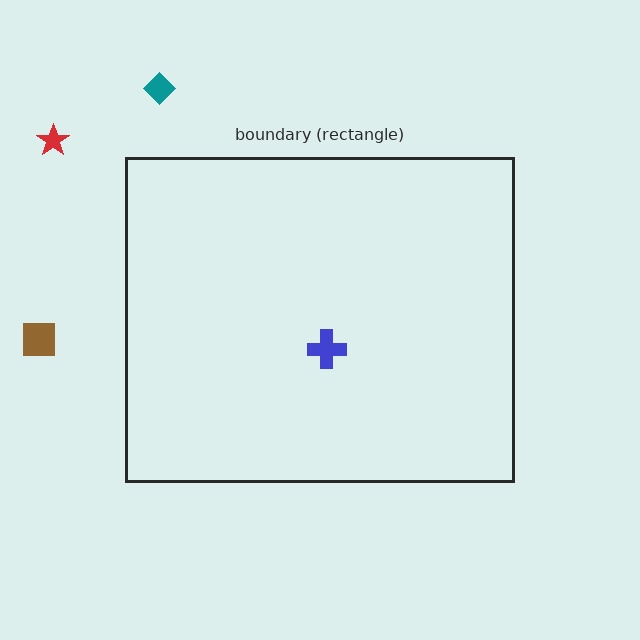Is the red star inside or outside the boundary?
Outside.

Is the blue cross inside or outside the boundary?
Inside.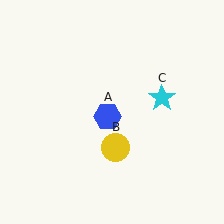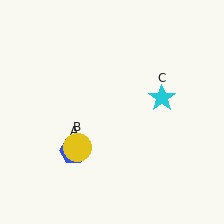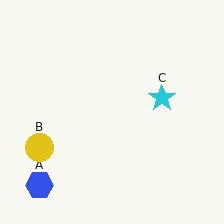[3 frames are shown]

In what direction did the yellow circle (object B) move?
The yellow circle (object B) moved left.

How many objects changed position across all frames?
2 objects changed position: blue hexagon (object A), yellow circle (object B).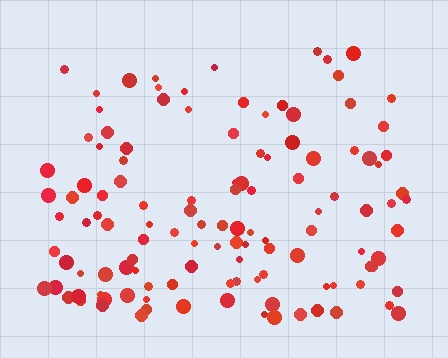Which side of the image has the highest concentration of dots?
The bottom.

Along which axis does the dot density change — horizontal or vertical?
Vertical.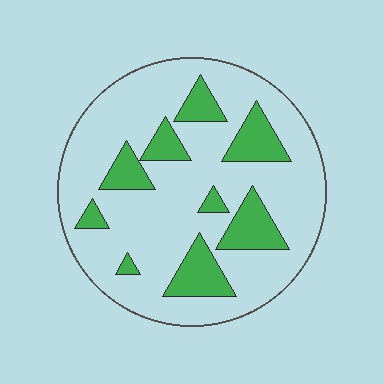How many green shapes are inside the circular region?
9.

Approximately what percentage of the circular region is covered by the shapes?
Approximately 20%.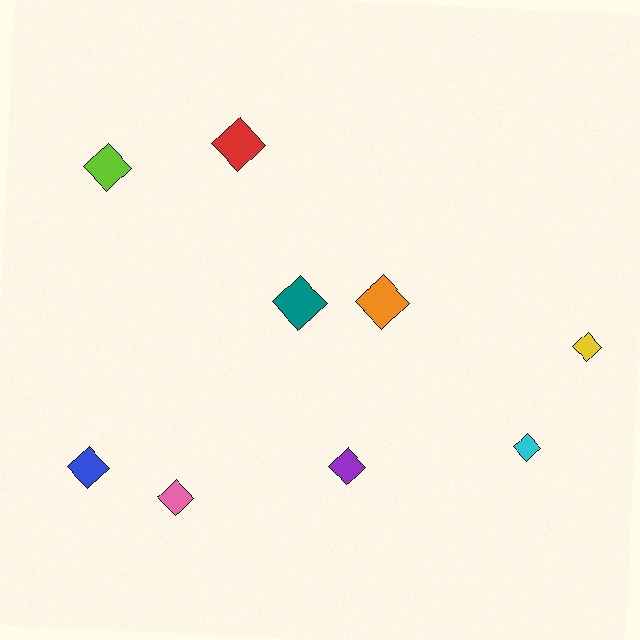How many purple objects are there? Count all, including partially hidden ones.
There is 1 purple object.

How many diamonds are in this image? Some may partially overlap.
There are 9 diamonds.